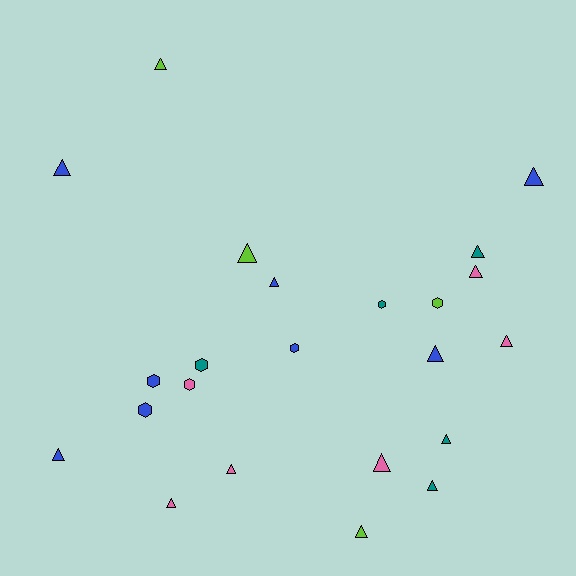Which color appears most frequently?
Blue, with 8 objects.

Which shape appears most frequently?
Triangle, with 16 objects.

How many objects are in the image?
There are 23 objects.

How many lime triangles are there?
There are 3 lime triangles.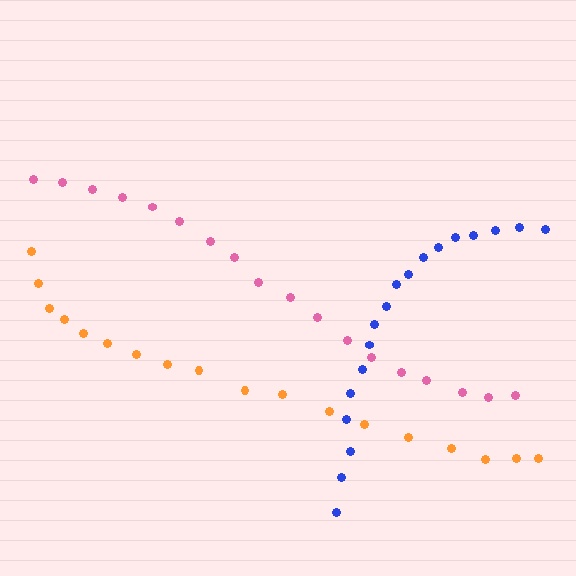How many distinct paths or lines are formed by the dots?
There are 3 distinct paths.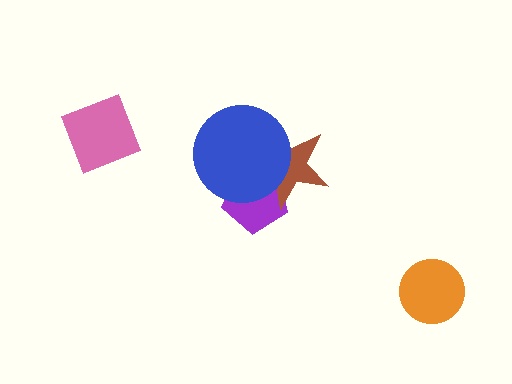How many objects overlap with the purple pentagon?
2 objects overlap with the purple pentagon.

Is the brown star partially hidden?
Yes, it is partially covered by another shape.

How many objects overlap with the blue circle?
2 objects overlap with the blue circle.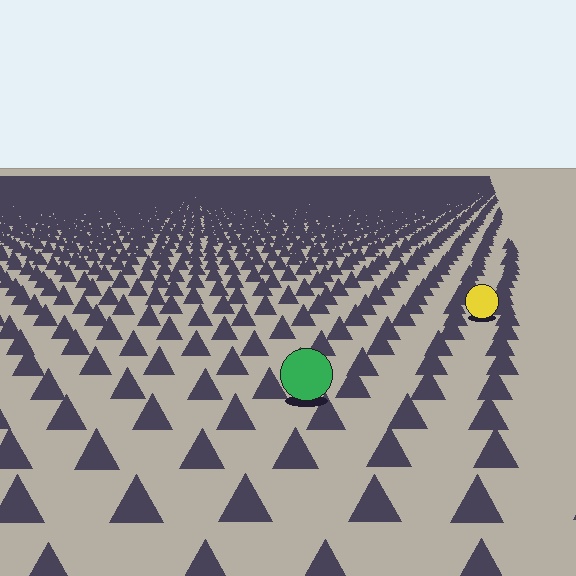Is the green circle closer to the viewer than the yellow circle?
Yes. The green circle is closer — you can tell from the texture gradient: the ground texture is coarser near it.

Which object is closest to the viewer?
The green circle is closest. The texture marks near it are larger and more spread out.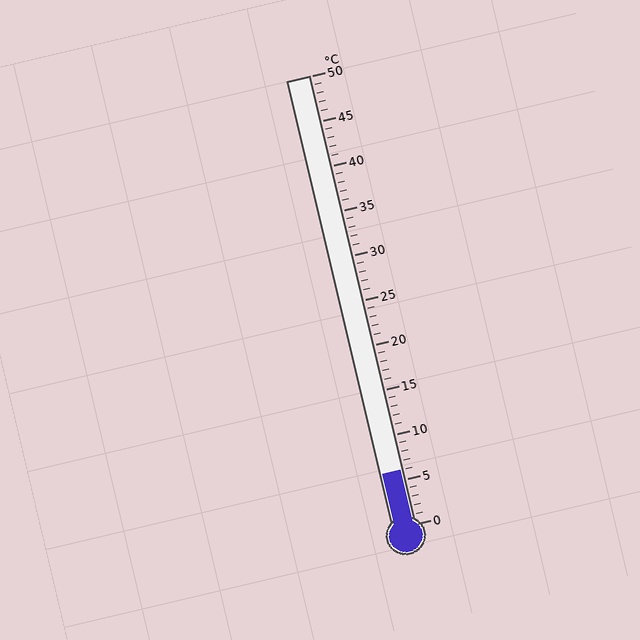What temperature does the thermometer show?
The thermometer shows approximately 6°C.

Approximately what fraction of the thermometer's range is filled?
The thermometer is filled to approximately 10% of its range.